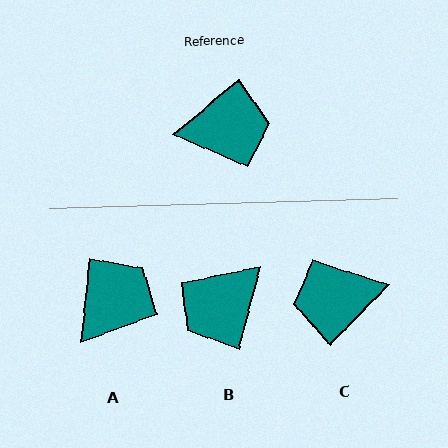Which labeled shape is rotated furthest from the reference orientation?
C, about 175 degrees away.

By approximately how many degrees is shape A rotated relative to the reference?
Approximately 44 degrees counter-clockwise.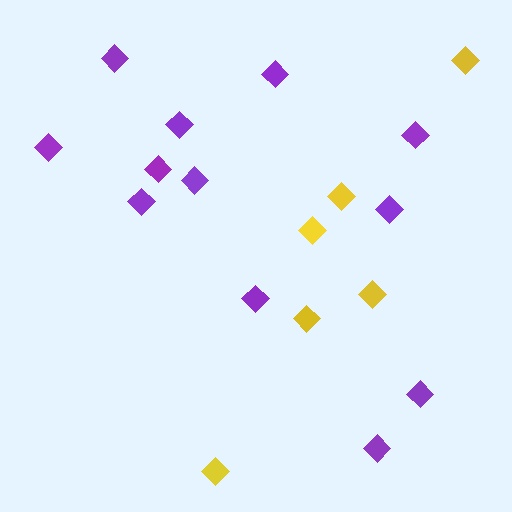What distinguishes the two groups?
There are 2 groups: one group of yellow diamonds (6) and one group of purple diamonds (12).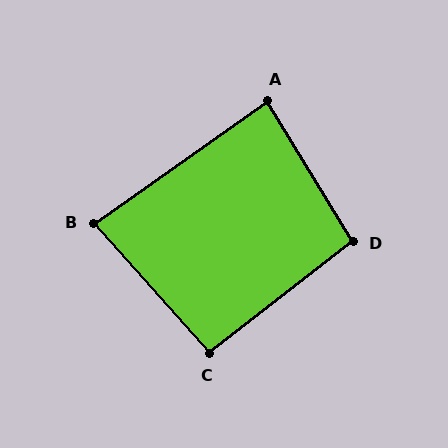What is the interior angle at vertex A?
Approximately 86 degrees (approximately right).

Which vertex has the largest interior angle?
D, at approximately 96 degrees.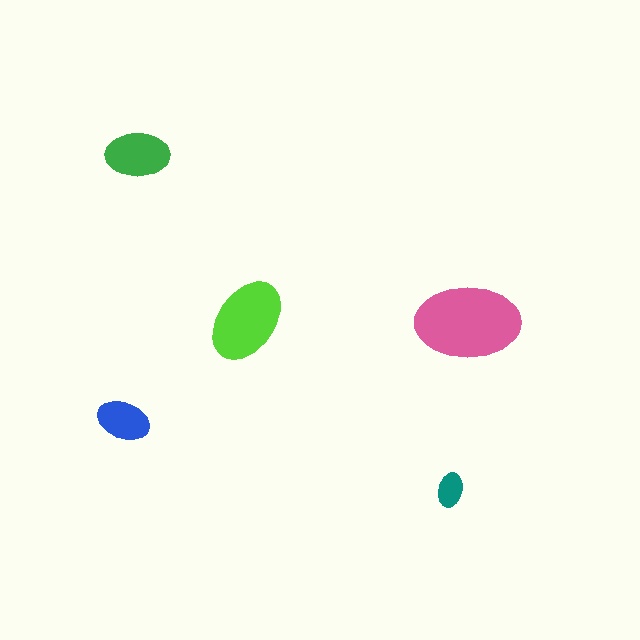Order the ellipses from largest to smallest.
the pink one, the lime one, the green one, the blue one, the teal one.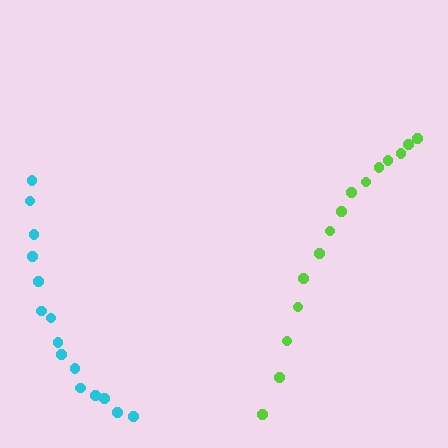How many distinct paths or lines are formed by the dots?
There are 2 distinct paths.